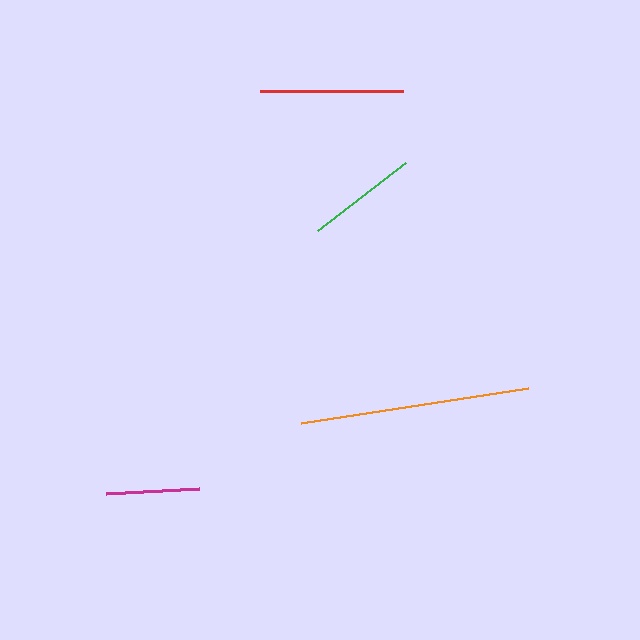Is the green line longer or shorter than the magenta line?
The green line is longer than the magenta line.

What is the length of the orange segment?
The orange segment is approximately 229 pixels long.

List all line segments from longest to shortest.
From longest to shortest: orange, red, green, magenta.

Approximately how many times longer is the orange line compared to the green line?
The orange line is approximately 2.1 times the length of the green line.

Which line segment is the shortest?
The magenta line is the shortest at approximately 94 pixels.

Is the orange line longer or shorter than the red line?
The orange line is longer than the red line.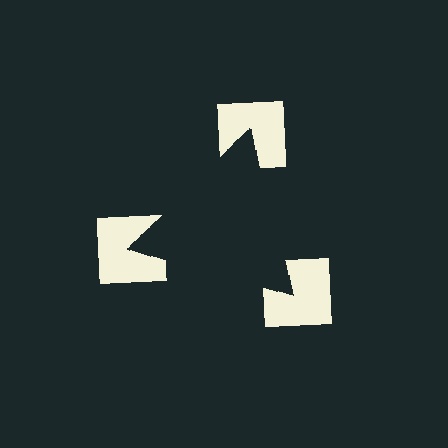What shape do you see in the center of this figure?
An illusory triangle — its edges are inferred from the aligned wedge cuts in the notched squares, not physically drawn.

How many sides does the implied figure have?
3 sides.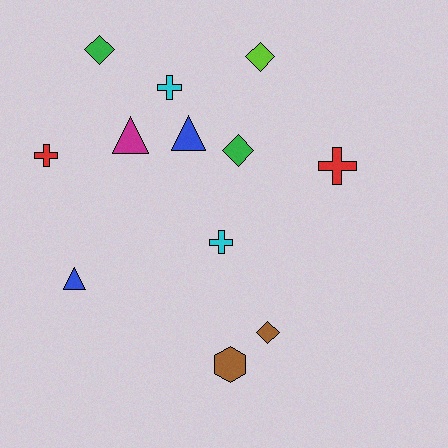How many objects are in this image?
There are 12 objects.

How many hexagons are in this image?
There is 1 hexagon.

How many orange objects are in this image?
There are no orange objects.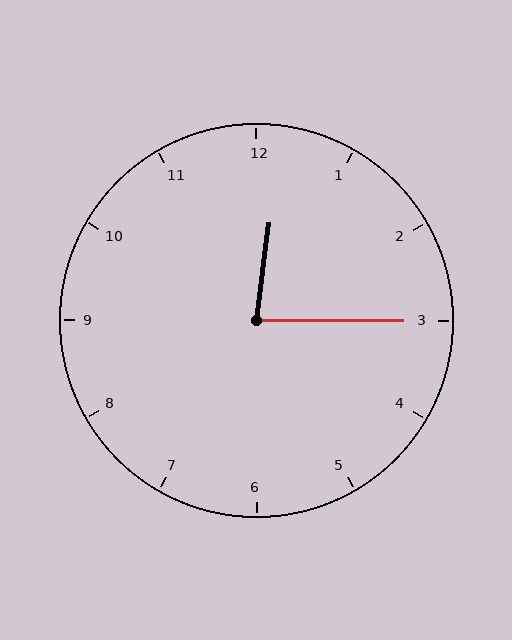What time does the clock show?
12:15.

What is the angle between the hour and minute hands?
Approximately 82 degrees.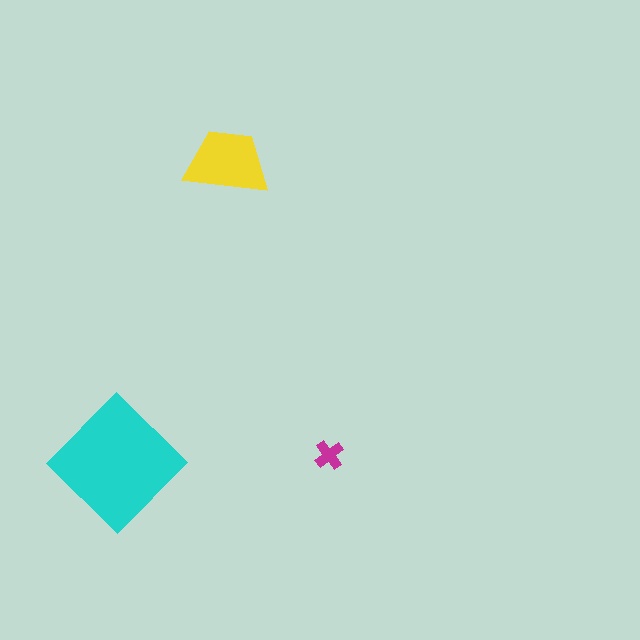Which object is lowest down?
The cyan diamond is bottommost.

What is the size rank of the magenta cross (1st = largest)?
3rd.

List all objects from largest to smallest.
The cyan diamond, the yellow trapezoid, the magenta cross.